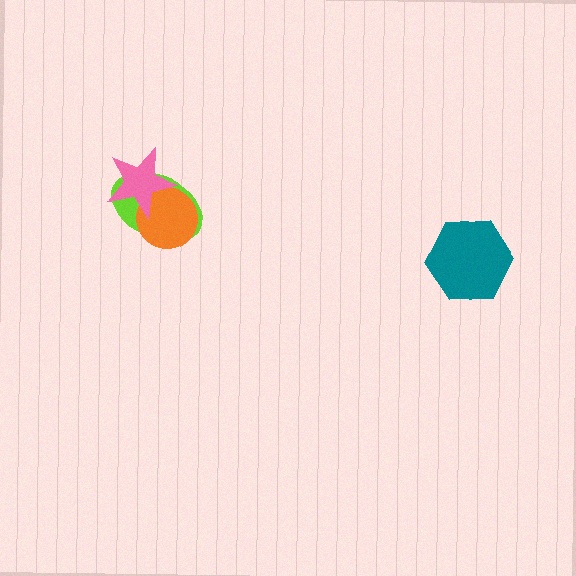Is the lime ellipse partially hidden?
Yes, it is partially covered by another shape.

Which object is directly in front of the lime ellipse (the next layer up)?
The orange circle is directly in front of the lime ellipse.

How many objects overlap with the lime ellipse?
2 objects overlap with the lime ellipse.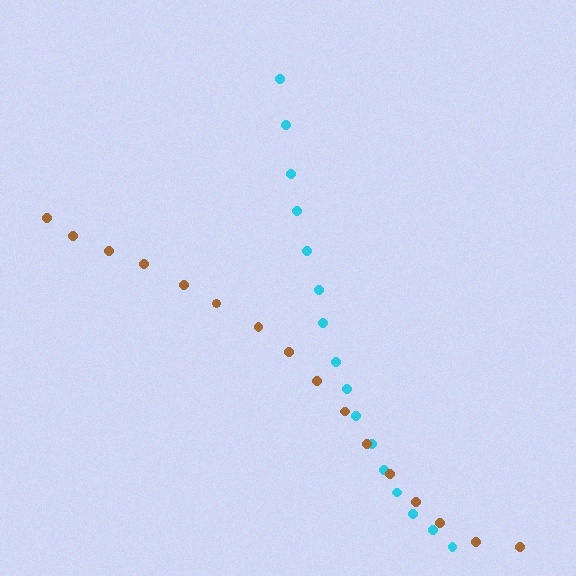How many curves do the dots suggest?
There are 2 distinct paths.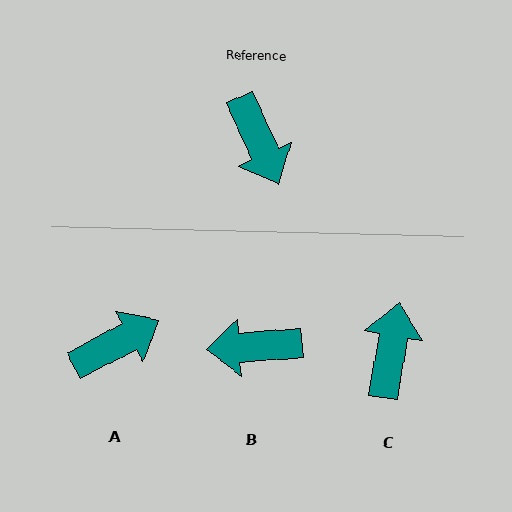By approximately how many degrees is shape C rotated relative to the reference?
Approximately 145 degrees counter-clockwise.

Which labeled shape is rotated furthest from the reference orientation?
C, about 145 degrees away.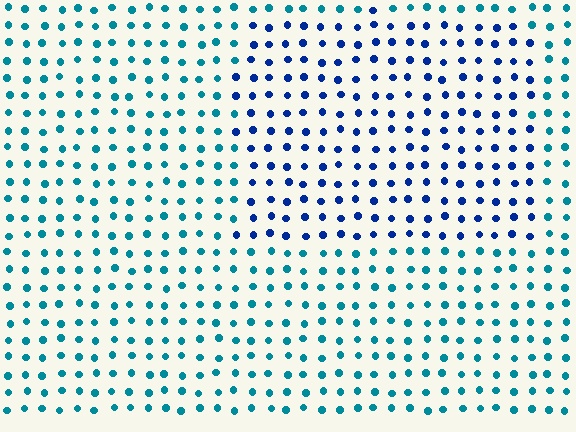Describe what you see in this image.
The image is filled with small teal elements in a uniform arrangement. A rectangle-shaped region is visible where the elements are tinted to a slightly different hue, forming a subtle color boundary.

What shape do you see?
I see a rectangle.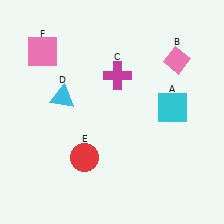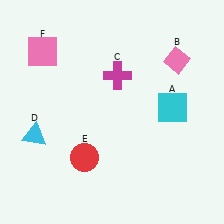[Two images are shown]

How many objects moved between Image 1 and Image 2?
1 object moved between the two images.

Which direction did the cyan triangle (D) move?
The cyan triangle (D) moved down.